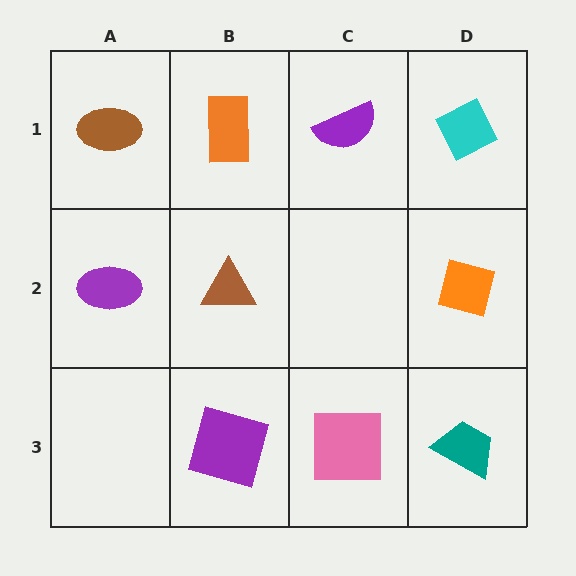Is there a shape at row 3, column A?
No, that cell is empty.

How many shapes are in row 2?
3 shapes.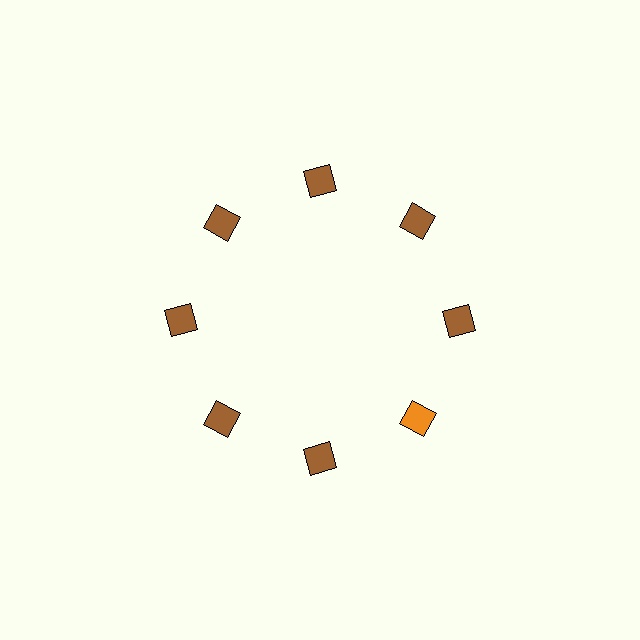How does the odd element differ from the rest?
It has a different color: orange instead of brown.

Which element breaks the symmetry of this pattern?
The orange diamond at roughly the 4 o'clock position breaks the symmetry. All other shapes are brown diamonds.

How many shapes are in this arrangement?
There are 8 shapes arranged in a ring pattern.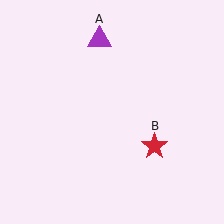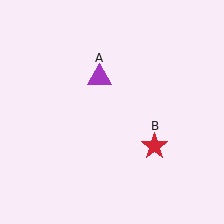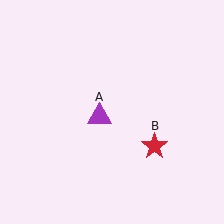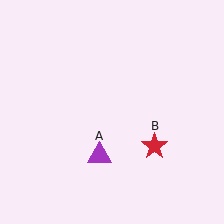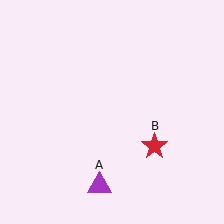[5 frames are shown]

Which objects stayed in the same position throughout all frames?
Red star (object B) remained stationary.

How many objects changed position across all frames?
1 object changed position: purple triangle (object A).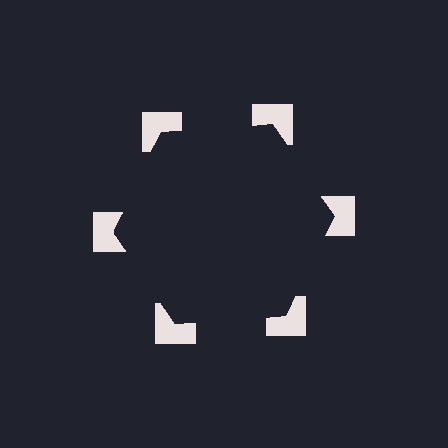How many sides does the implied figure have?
6 sides.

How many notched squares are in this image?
There are 6 — one at each vertex of the illusory hexagon.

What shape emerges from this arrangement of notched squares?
An illusory hexagon — its edges are inferred from the aligned wedge cuts in the notched squares, not physically drawn.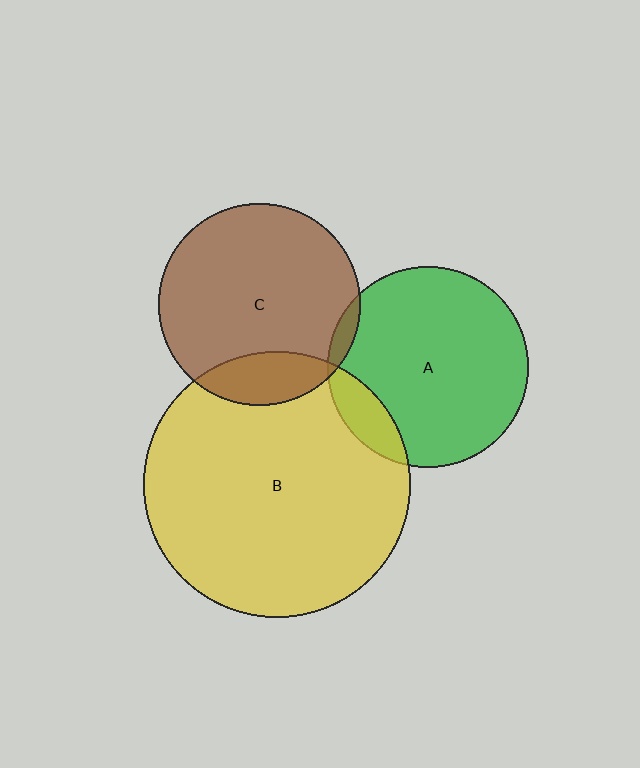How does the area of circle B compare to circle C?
Approximately 1.7 times.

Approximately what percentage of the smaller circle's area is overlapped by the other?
Approximately 5%.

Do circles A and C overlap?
Yes.